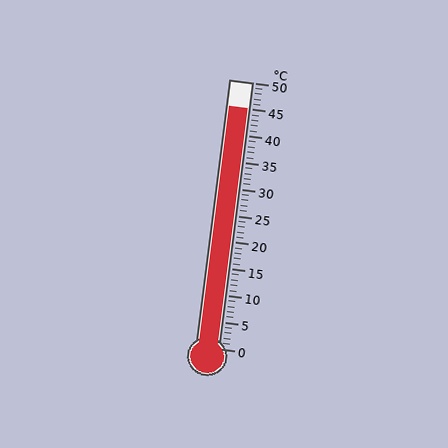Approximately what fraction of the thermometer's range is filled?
The thermometer is filled to approximately 90% of its range.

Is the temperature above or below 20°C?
The temperature is above 20°C.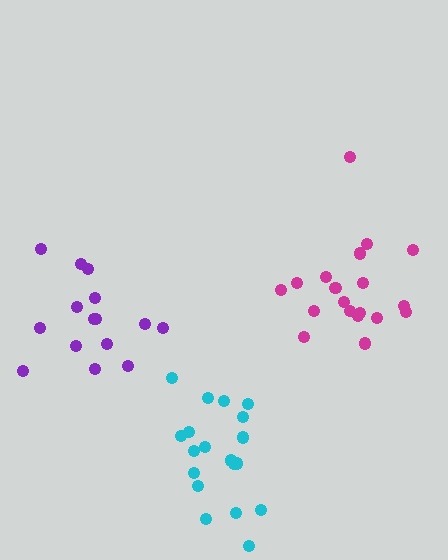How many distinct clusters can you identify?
There are 3 distinct clusters.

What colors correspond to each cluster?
The clusters are colored: purple, magenta, cyan.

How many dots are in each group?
Group 1: 15 dots, Group 2: 19 dots, Group 3: 20 dots (54 total).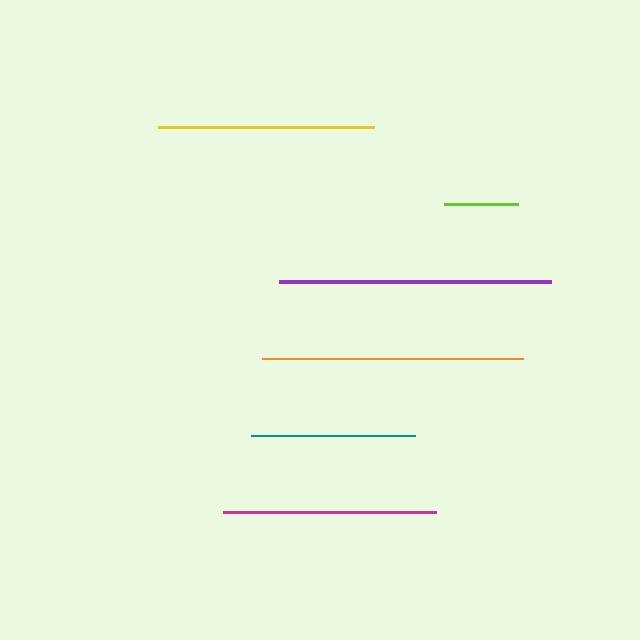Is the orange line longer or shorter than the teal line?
The orange line is longer than the teal line.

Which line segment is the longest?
The purple line is the longest at approximately 272 pixels.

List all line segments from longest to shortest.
From longest to shortest: purple, orange, yellow, magenta, teal, lime.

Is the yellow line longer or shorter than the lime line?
The yellow line is longer than the lime line.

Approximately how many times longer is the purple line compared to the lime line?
The purple line is approximately 3.7 times the length of the lime line.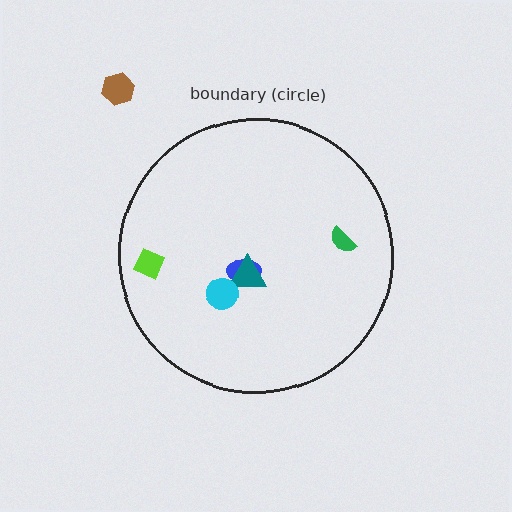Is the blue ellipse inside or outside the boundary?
Inside.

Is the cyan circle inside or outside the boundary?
Inside.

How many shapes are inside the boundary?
5 inside, 1 outside.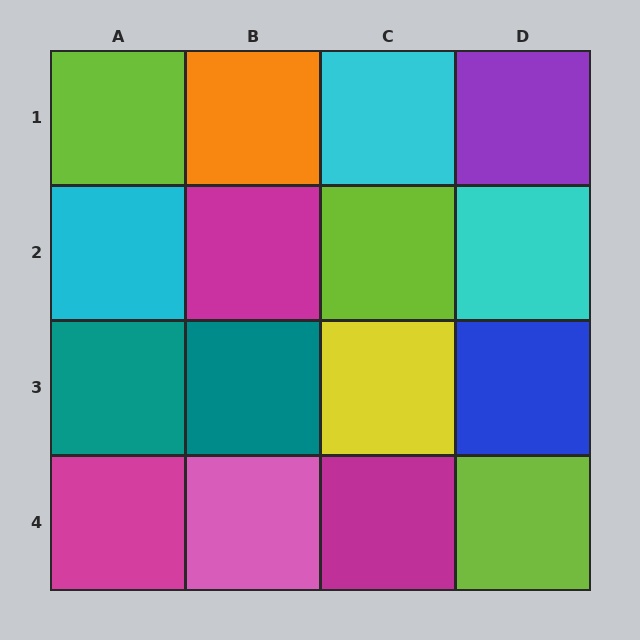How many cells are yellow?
1 cell is yellow.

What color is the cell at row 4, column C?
Magenta.